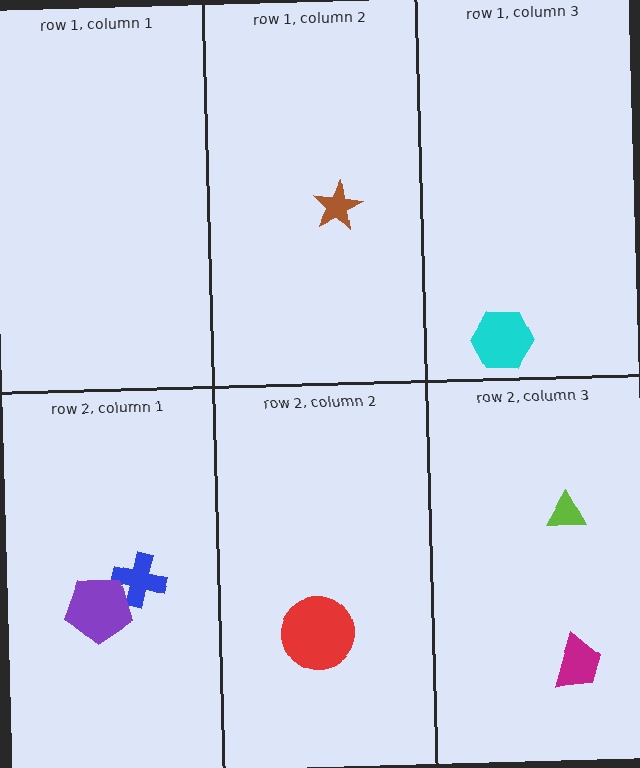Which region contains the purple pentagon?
The row 2, column 1 region.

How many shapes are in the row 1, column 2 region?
1.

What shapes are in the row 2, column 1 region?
The blue cross, the purple pentagon.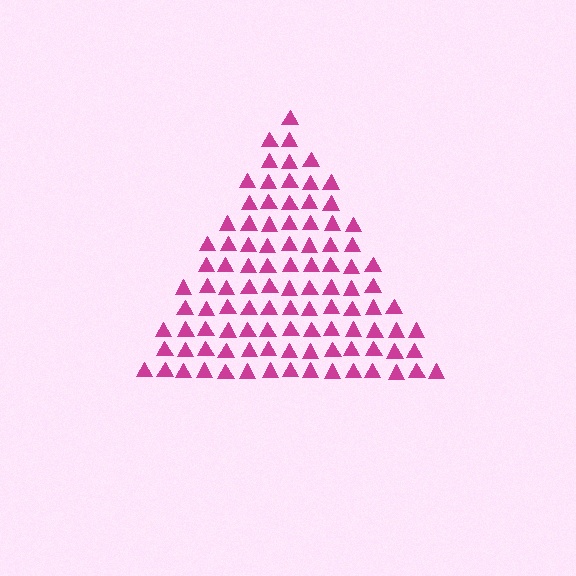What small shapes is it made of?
It is made of small triangles.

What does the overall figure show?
The overall figure shows a triangle.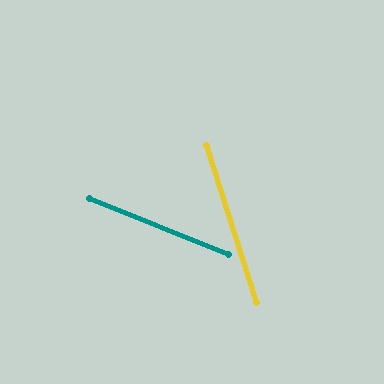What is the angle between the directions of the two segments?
Approximately 50 degrees.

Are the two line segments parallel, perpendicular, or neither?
Neither parallel nor perpendicular — they differ by about 50°.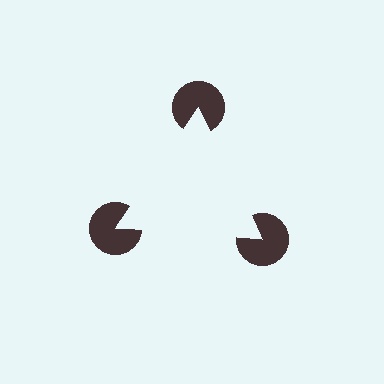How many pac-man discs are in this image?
There are 3 — one at each vertex of the illusory triangle.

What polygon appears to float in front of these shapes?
An illusory triangle — its edges are inferred from the aligned wedge cuts in the pac-man discs, not physically drawn.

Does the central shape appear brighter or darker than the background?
It typically appears slightly brighter than the background, even though no actual brightness change is drawn.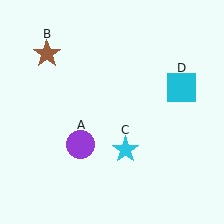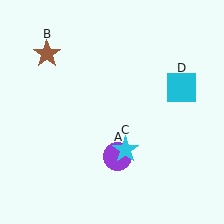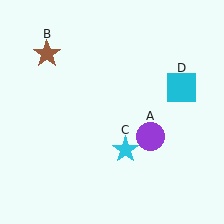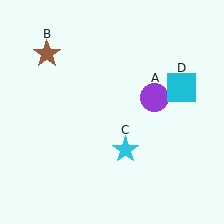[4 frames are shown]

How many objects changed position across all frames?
1 object changed position: purple circle (object A).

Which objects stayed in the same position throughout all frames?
Brown star (object B) and cyan star (object C) and cyan square (object D) remained stationary.